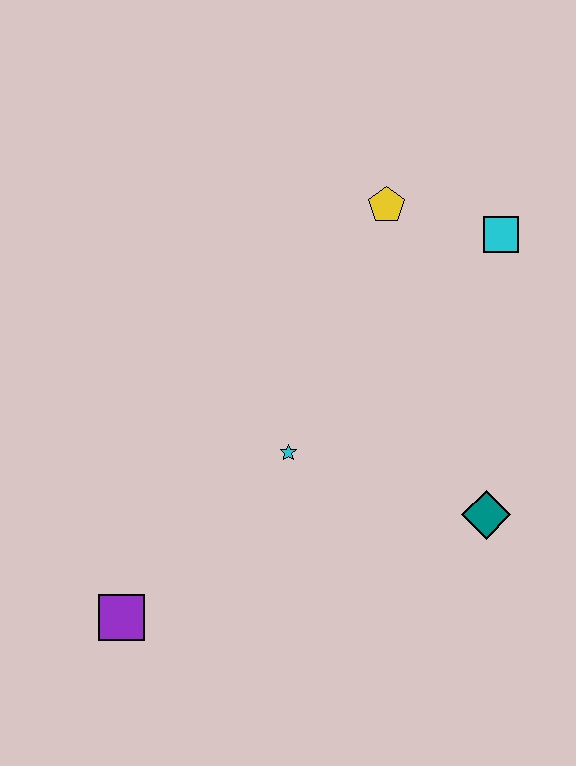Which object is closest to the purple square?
The cyan star is closest to the purple square.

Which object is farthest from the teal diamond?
The purple square is farthest from the teal diamond.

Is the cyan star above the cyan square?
No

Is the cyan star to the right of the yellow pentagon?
No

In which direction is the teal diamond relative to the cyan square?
The teal diamond is below the cyan square.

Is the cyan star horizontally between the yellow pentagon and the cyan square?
No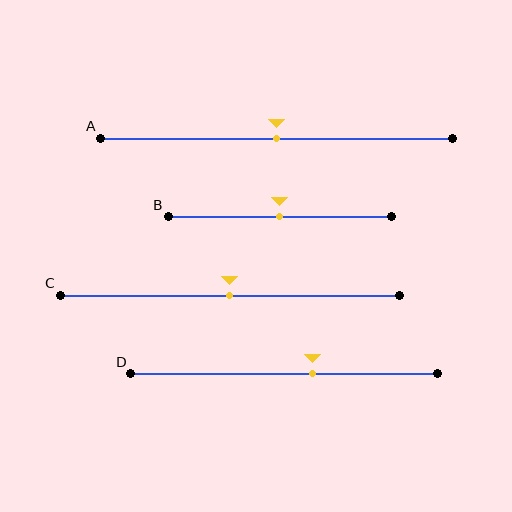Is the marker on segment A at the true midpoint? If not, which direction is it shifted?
Yes, the marker on segment A is at the true midpoint.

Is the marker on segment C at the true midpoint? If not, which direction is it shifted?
Yes, the marker on segment C is at the true midpoint.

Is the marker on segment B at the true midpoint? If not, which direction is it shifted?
Yes, the marker on segment B is at the true midpoint.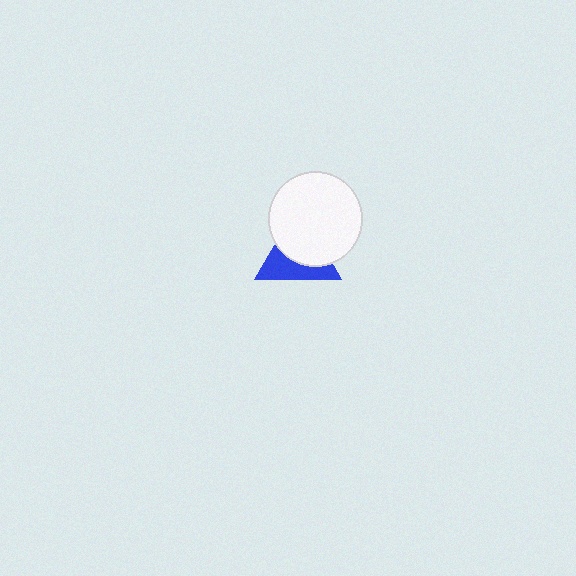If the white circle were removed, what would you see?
You would see the complete blue triangle.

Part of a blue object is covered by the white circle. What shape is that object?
It is a triangle.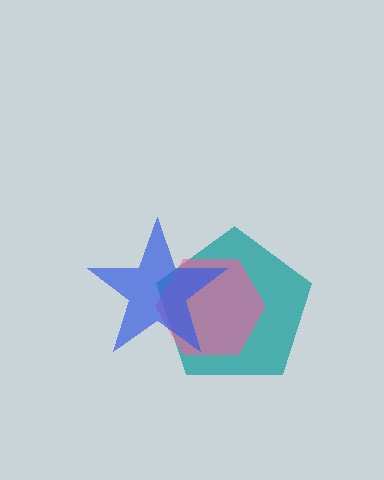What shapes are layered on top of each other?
The layered shapes are: a teal pentagon, a pink hexagon, a blue star.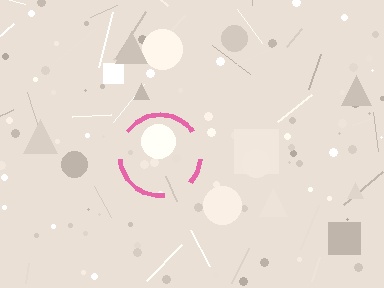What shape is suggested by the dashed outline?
The dashed outline suggests a circle.